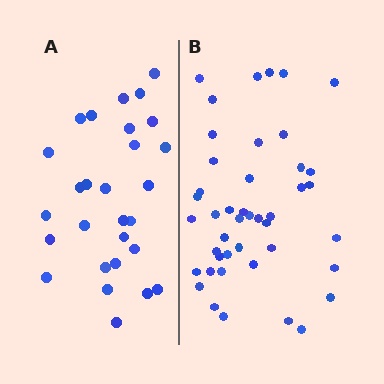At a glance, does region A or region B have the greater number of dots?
Region B (the right region) has more dots.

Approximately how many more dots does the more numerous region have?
Region B has approximately 15 more dots than region A.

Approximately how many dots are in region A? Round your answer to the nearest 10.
About 30 dots. (The exact count is 28, which rounds to 30.)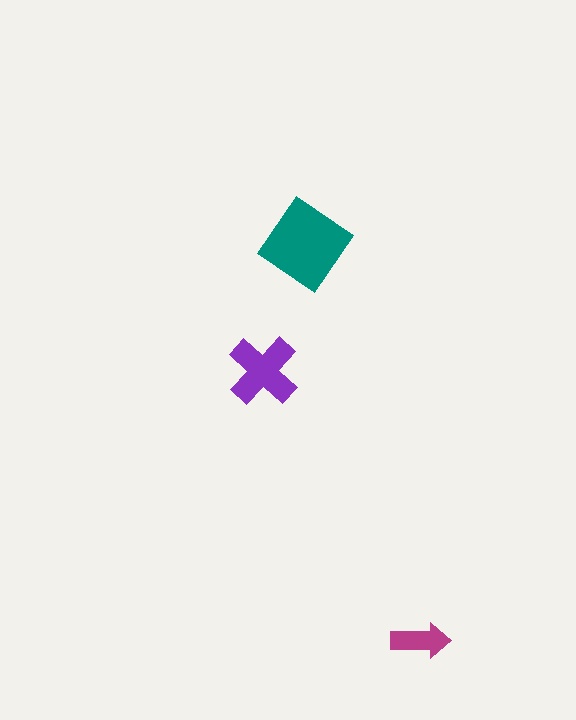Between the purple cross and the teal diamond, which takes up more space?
The teal diamond.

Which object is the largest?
The teal diamond.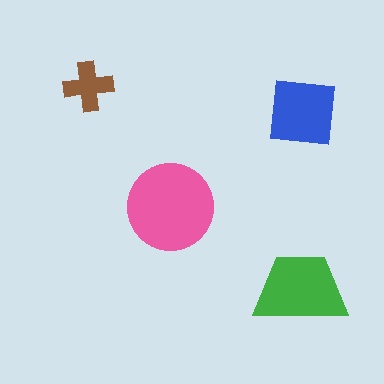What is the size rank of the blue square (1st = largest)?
3rd.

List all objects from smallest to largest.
The brown cross, the blue square, the green trapezoid, the pink circle.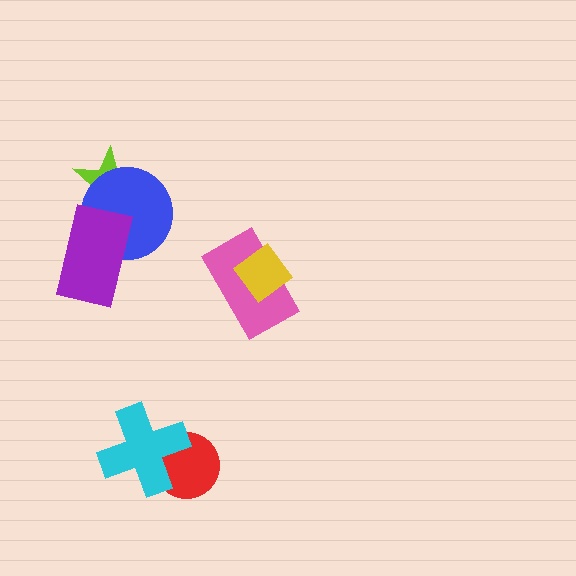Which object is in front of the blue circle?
The purple rectangle is in front of the blue circle.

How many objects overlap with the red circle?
1 object overlaps with the red circle.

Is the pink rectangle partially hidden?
Yes, it is partially covered by another shape.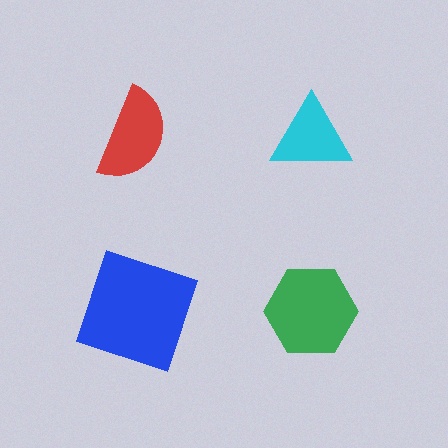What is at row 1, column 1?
A red semicircle.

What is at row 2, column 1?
A blue square.